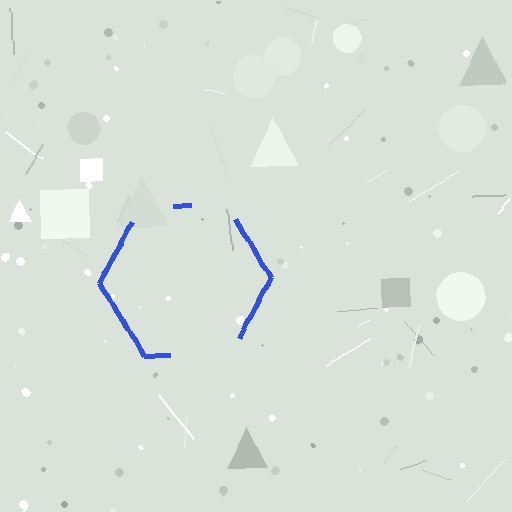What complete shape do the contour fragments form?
The contour fragments form a hexagon.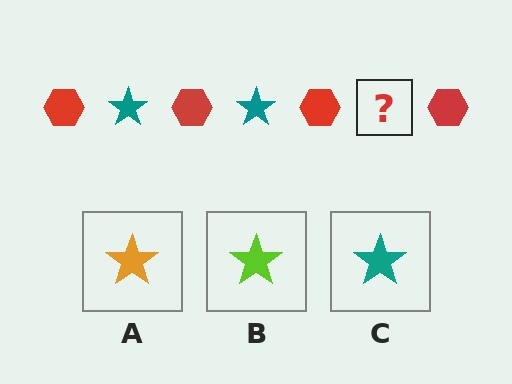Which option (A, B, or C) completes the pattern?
C.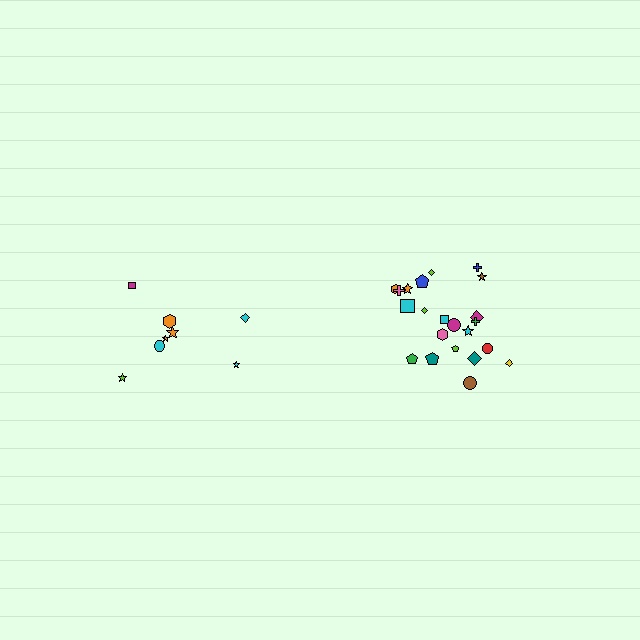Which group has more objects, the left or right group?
The right group.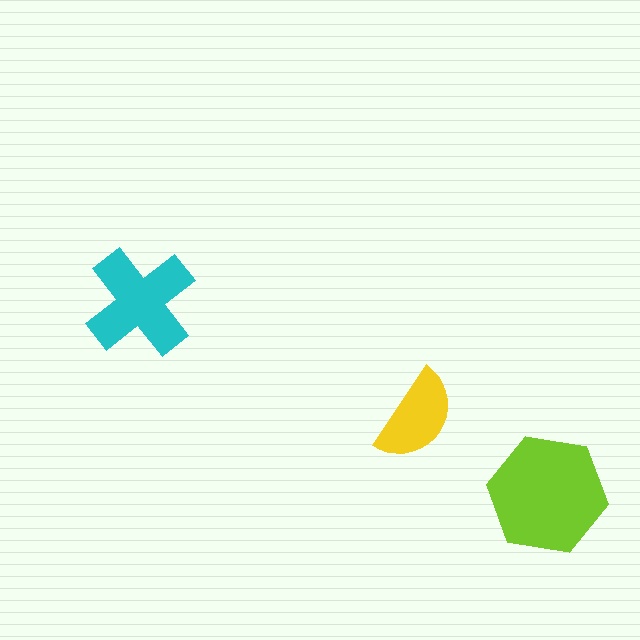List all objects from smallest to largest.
The yellow semicircle, the cyan cross, the lime hexagon.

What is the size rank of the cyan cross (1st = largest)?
2nd.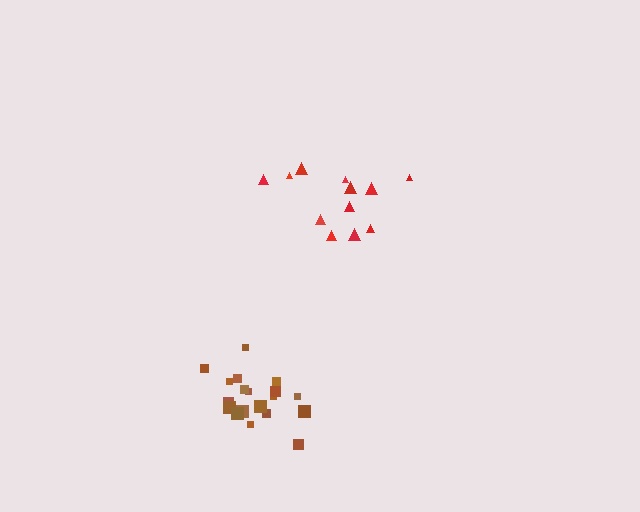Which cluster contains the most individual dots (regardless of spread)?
Brown (19).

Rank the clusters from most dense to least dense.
brown, red.